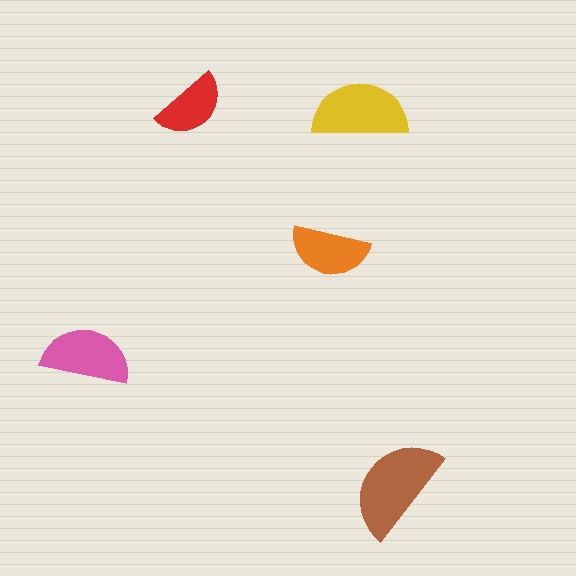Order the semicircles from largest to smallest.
the brown one, the yellow one, the pink one, the orange one, the red one.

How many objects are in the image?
There are 5 objects in the image.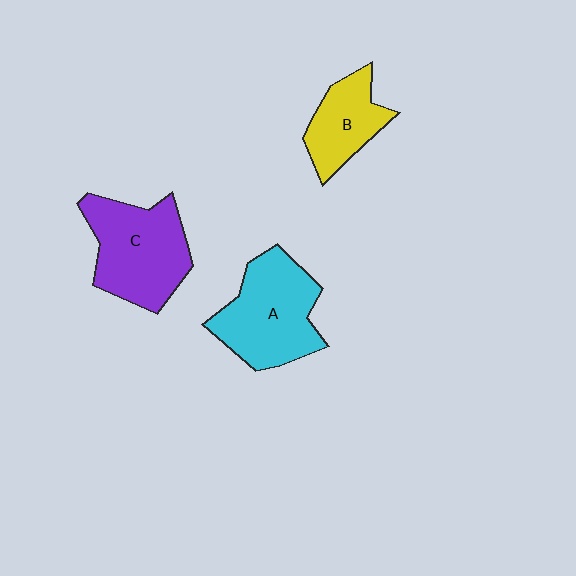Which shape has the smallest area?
Shape B (yellow).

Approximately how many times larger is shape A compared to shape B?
Approximately 1.6 times.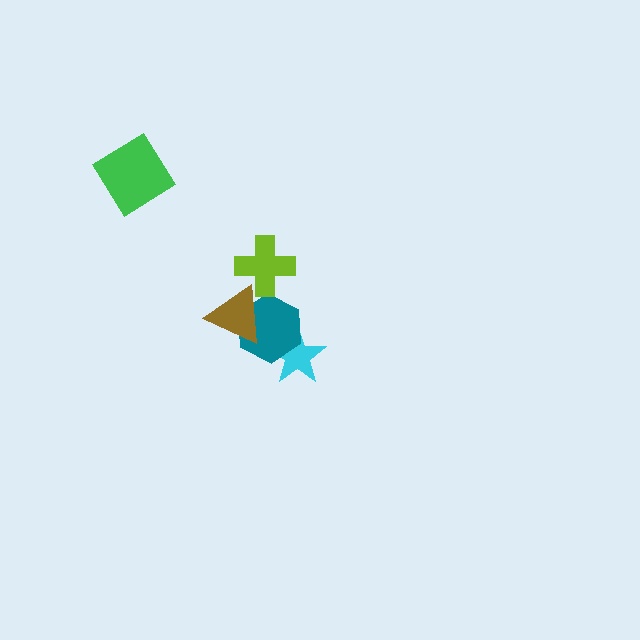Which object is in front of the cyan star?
The teal hexagon is in front of the cyan star.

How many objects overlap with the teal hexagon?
2 objects overlap with the teal hexagon.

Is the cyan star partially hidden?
Yes, it is partially covered by another shape.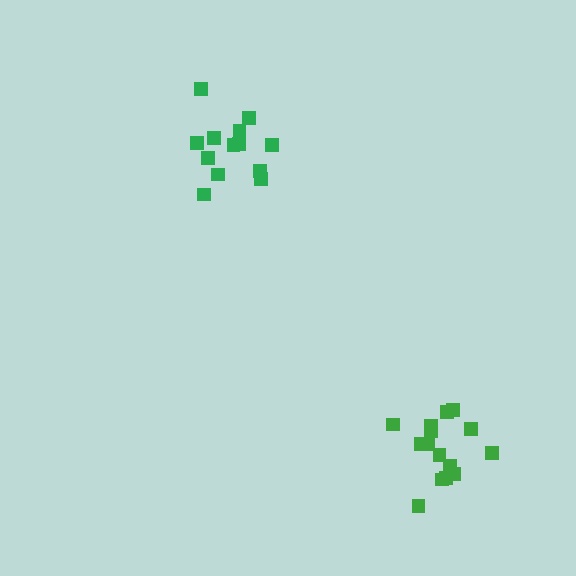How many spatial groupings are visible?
There are 2 spatial groupings.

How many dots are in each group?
Group 1: 13 dots, Group 2: 15 dots (28 total).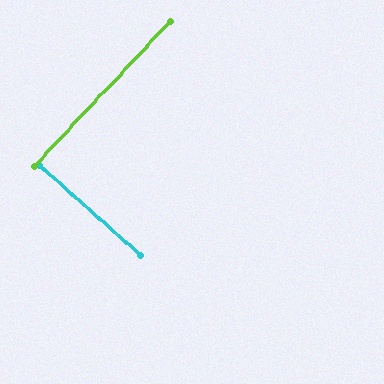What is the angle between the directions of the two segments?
Approximately 88 degrees.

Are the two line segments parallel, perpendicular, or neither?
Perpendicular — they meet at approximately 88°.